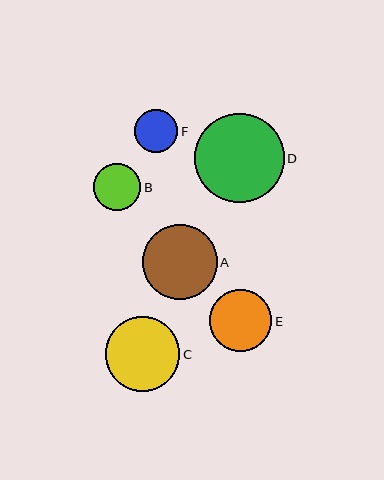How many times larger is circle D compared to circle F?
Circle D is approximately 2.1 times the size of circle F.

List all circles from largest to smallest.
From largest to smallest: D, A, C, E, B, F.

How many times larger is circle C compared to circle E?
Circle C is approximately 1.2 times the size of circle E.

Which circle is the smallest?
Circle F is the smallest with a size of approximately 43 pixels.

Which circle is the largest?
Circle D is the largest with a size of approximately 89 pixels.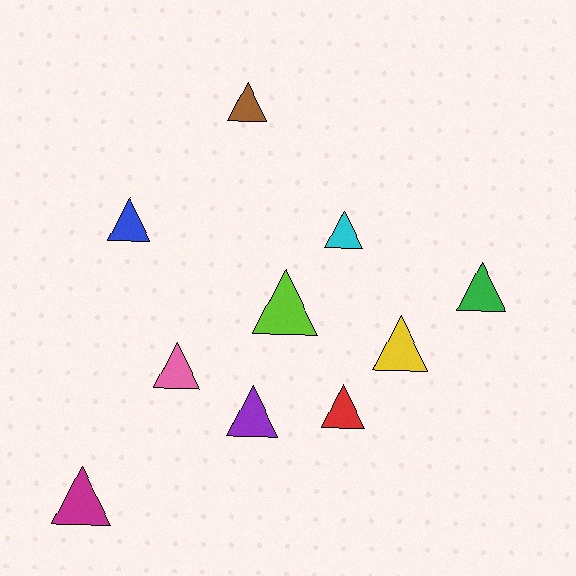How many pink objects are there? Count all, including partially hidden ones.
There is 1 pink object.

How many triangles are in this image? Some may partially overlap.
There are 10 triangles.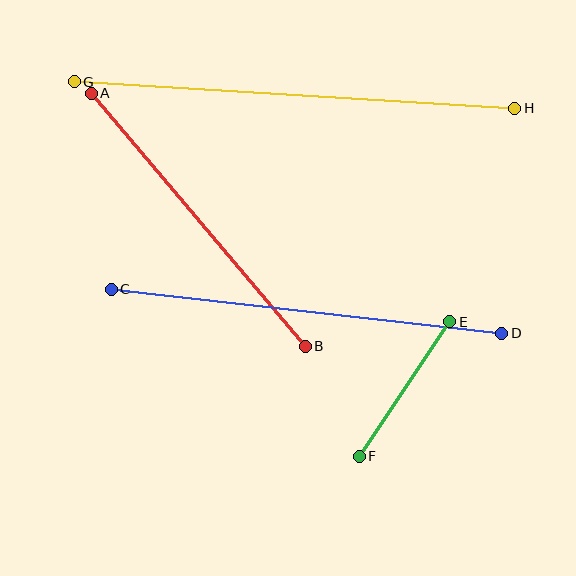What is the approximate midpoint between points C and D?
The midpoint is at approximately (307, 311) pixels.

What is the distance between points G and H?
The distance is approximately 441 pixels.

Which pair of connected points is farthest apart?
Points G and H are farthest apart.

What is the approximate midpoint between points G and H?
The midpoint is at approximately (294, 95) pixels.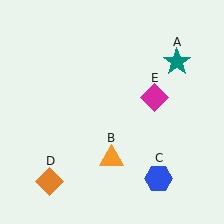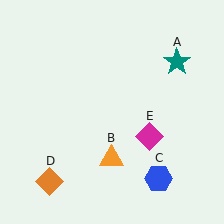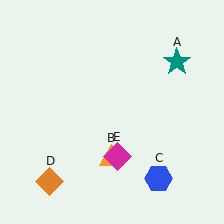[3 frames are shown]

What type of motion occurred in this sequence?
The magenta diamond (object E) rotated clockwise around the center of the scene.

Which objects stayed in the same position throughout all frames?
Teal star (object A) and orange triangle (object B) and blue hexagon (object C) and orange diamond (object D) remained stationary.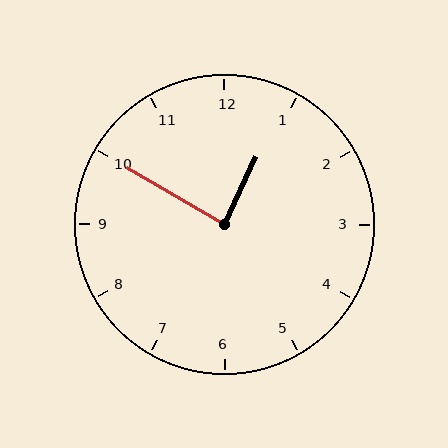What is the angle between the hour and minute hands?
Approximately 85 degrees.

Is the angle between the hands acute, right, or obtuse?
It is right.